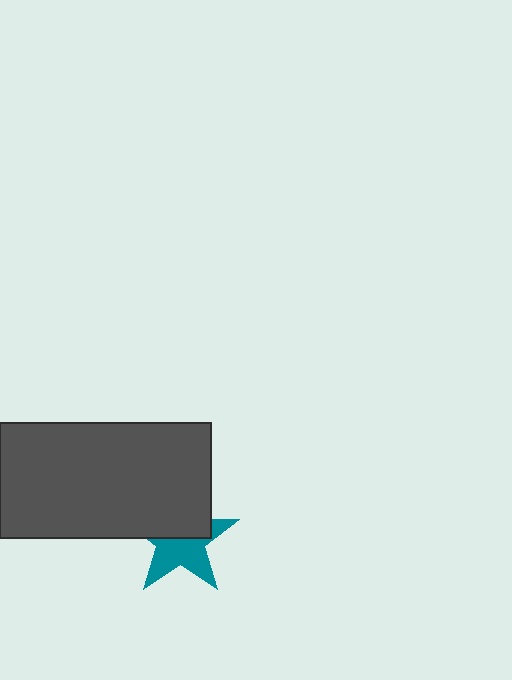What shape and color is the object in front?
The object in front is a dark gray rectangle.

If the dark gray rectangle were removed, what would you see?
You would see the complete teal star.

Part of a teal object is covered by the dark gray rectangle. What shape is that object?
It is a star.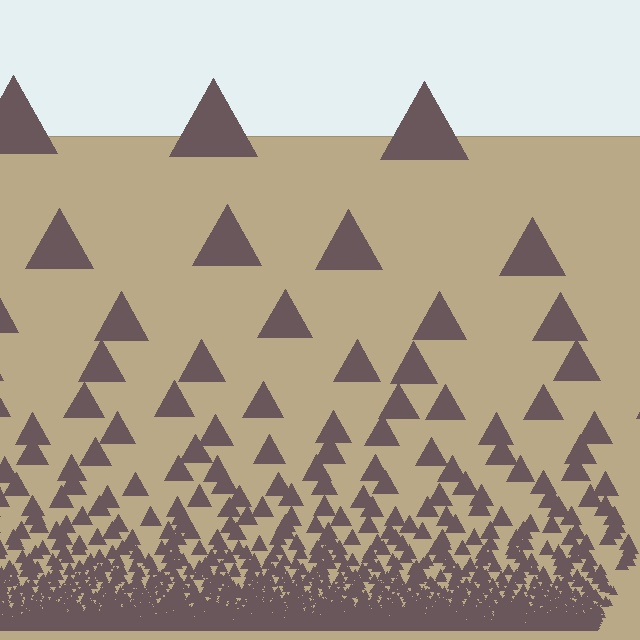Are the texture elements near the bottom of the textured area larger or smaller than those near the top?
Smaller. The gradient is inverted — elements near the bottom are smaller and denser.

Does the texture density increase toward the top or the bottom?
Density increases toward the bottom.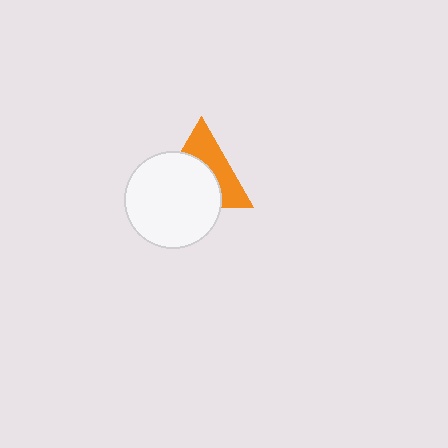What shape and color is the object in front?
The object in front is a white circle.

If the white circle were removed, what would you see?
You would see the complete orange triangle.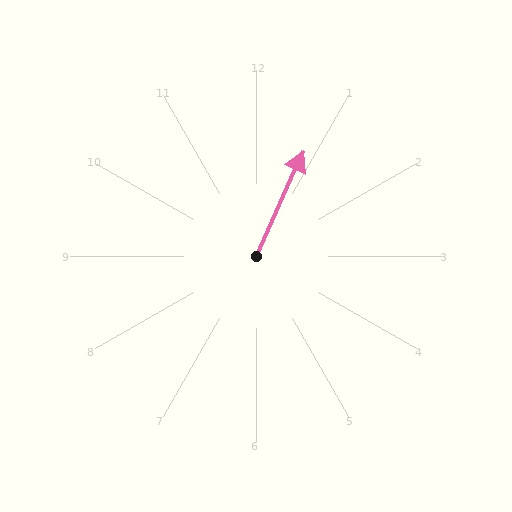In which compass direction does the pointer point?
Northeast.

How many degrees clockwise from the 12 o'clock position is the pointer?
Approximately 24 degrees.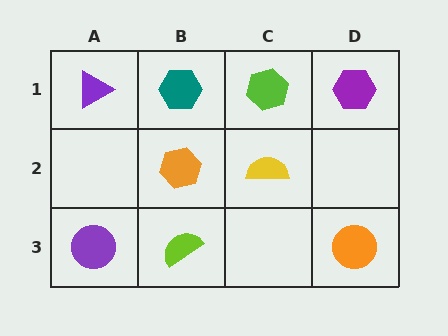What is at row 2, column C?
A yellow semicircle.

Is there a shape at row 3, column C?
No, that cell is empty.